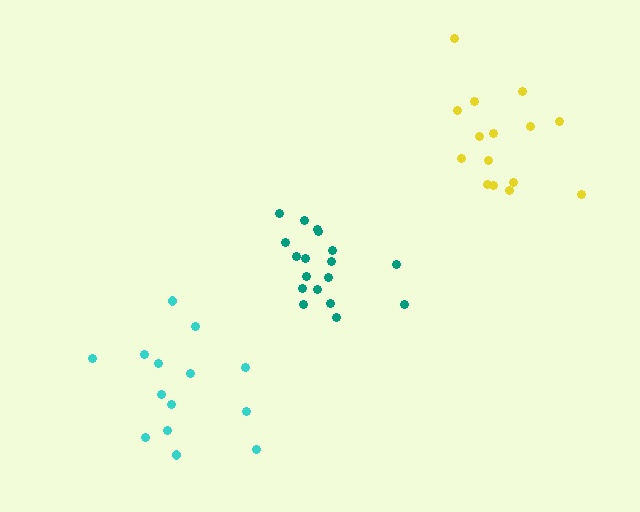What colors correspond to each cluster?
The clusters are colored: teal, yellow, cyan.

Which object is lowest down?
The cyan cluster is bottommost.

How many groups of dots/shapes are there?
There are 3 groups.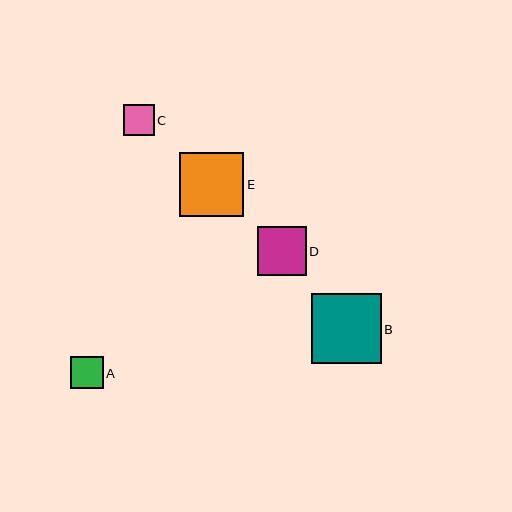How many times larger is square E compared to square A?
Square E is approximately 2.0 times the size of square A.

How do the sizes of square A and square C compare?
Square A and square C are approximately the same size.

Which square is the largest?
Square B is the largest with a size of approximately 70 pixels.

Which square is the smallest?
Square C is the smallest with a size of approximately 31 pixels.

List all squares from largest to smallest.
From largest to smallest: B, E, D, A, C.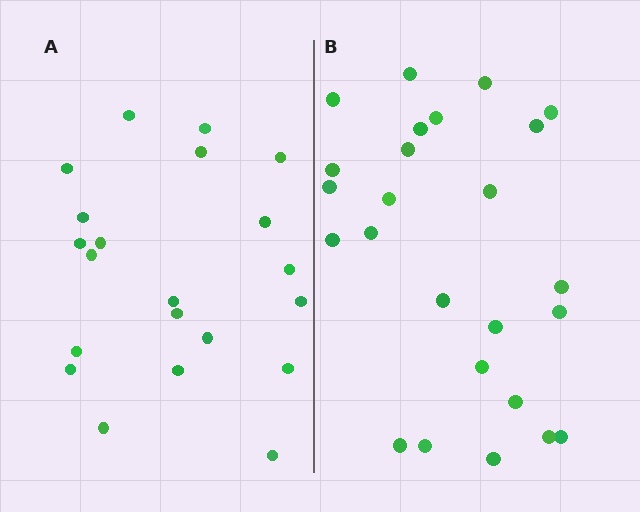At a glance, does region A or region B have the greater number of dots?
Region B (the right region) has more dots.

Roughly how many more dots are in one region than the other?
Region B has about 4 more dots than region A.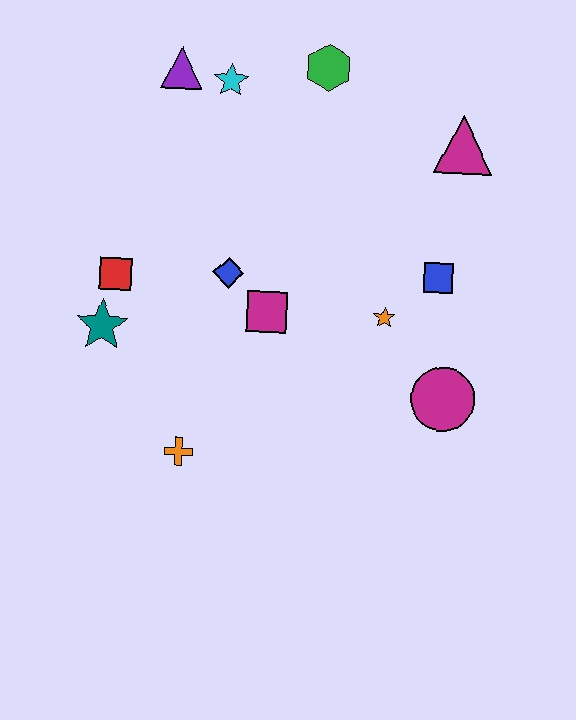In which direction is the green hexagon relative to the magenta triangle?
The green hexagon is to the left of the magenta triangle.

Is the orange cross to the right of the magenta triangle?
No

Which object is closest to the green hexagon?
The cyan star is closest to the green hexagon.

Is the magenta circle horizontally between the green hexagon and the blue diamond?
No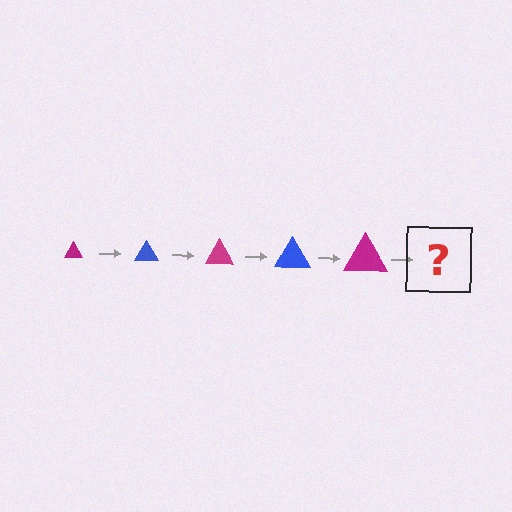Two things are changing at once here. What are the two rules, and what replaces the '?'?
The two rules are that the triangle grows larger each step and the color cycles through magenta and blue. The '?' should be a blue triangle, larger than the previous one.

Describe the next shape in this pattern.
It should be a blue triangle, larger than the previous one.